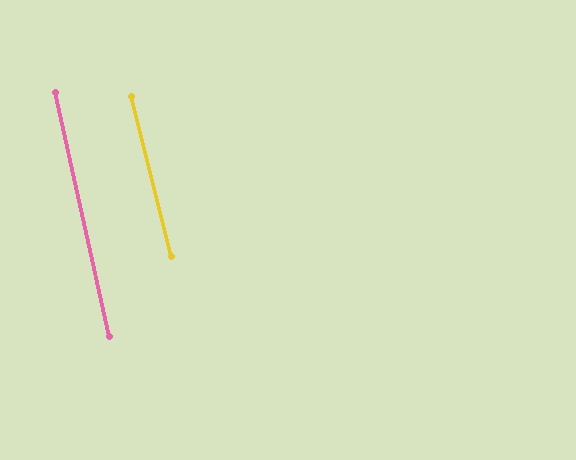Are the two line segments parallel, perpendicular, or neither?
Parallel — their directions differ by only 1.5°.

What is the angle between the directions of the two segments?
Approximately 2 degrees.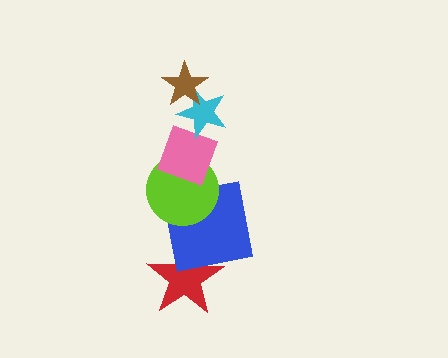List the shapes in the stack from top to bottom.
From top to bottom: the brown star, the cyan star, the pink diamond, the lime circle, the blue square, the red star.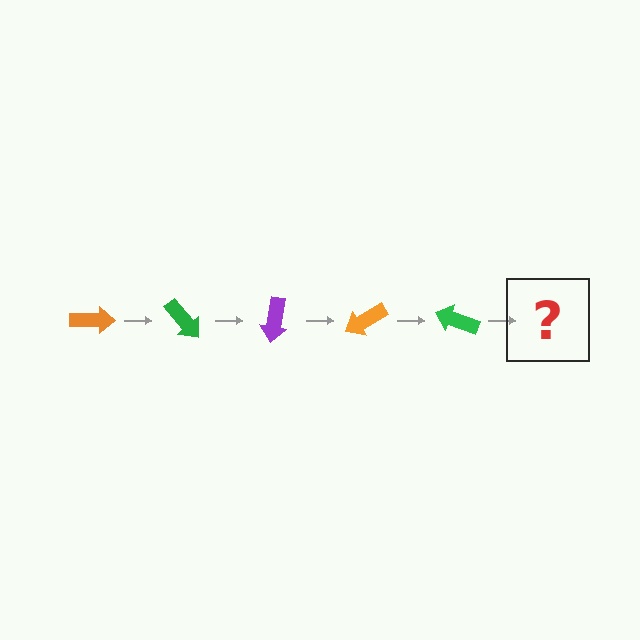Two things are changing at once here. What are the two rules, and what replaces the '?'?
The two rules are that it rotates 50 degrees each step and the color cycles through orange, green, and purple. The '?' should be a purple arrow, rotated 250 degrees from the start.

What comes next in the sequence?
The next element should be a purple arrow, rotated 250 degrees from the start.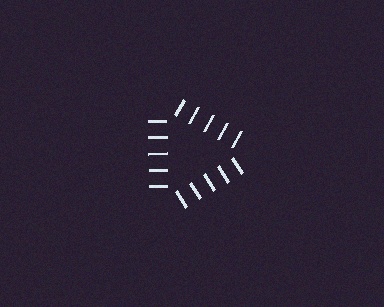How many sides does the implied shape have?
3 sides — the line-ends trace a triangle.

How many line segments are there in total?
15 — 5 along each of the 3 edges.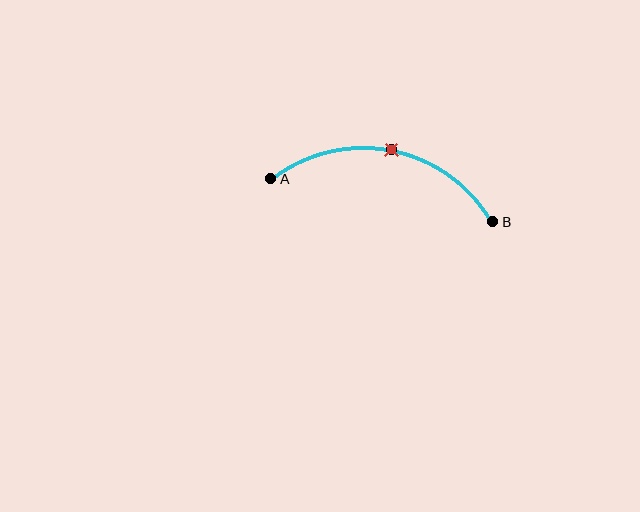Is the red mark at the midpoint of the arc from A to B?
Yes. The red mark lies on the arc at equal arc-length from both A and B — it is the arc midpoint.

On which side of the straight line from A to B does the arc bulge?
The arc bulges above the straight line connecting A and B.